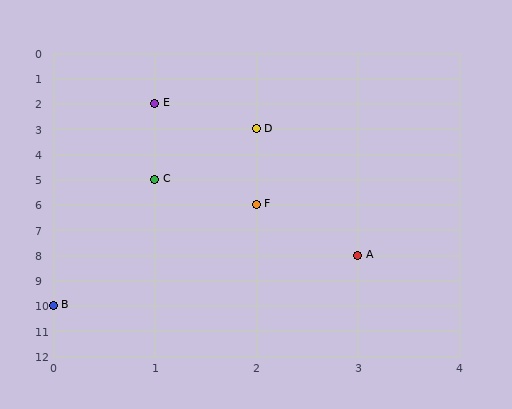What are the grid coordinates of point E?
Point E is at grid coordinates (1, 2).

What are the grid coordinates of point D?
Point D is at grid coordinates (2, 3).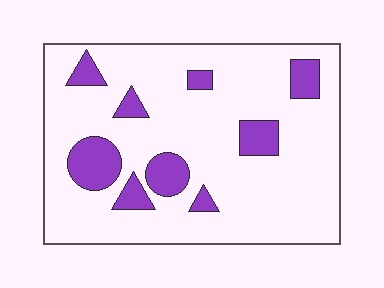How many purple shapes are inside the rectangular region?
9.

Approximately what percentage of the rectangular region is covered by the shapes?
Approximately 15%.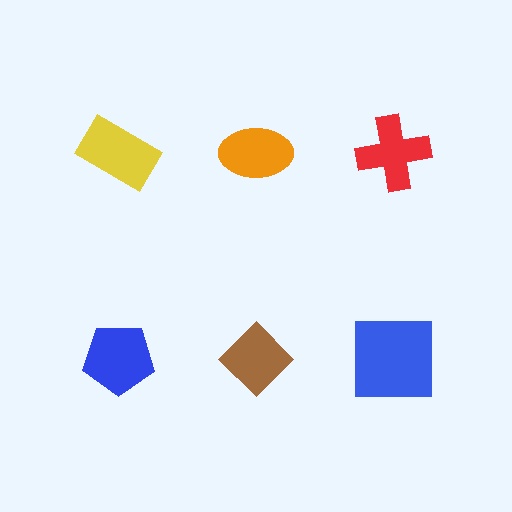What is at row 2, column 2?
A brown diamond.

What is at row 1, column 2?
An orange ellipse.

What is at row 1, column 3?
A red cross.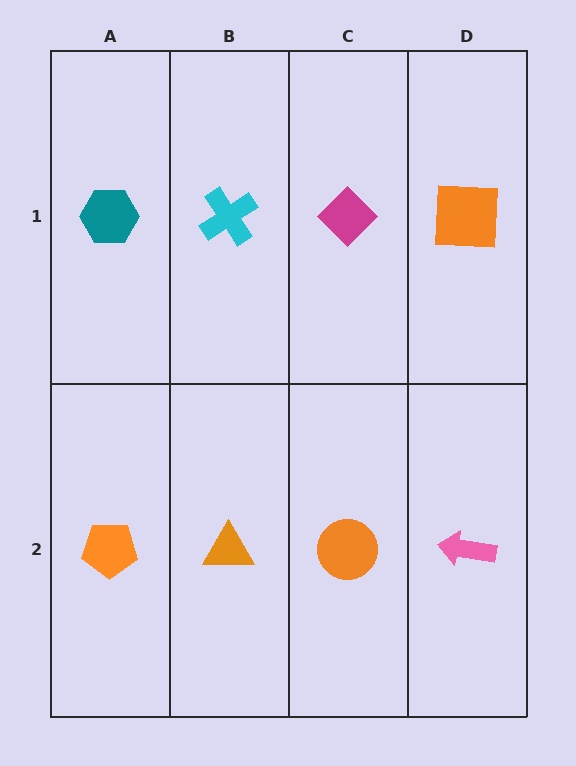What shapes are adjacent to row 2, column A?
A teal hexagon (row 1, column A), an orange triangle (row 2, column B).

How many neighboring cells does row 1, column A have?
2.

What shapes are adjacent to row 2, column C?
A magenta diamond (row 1, column C), an orange triangle (row 2, column B), a pink arrow (row 2, column D).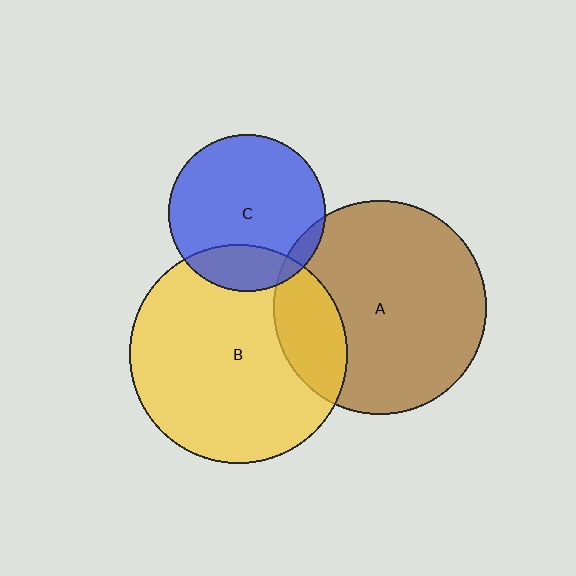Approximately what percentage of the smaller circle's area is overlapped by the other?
Approximately 5%.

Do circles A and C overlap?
Yes.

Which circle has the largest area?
Circle B (yellow).